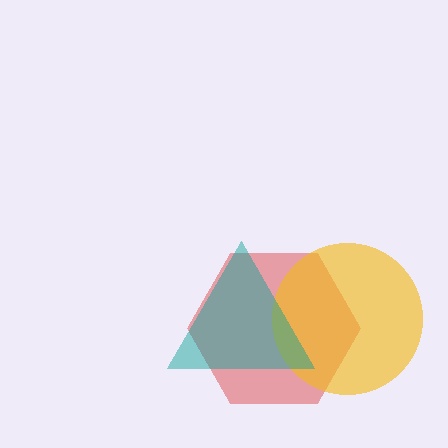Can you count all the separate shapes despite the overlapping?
Yes, there are 3 separate shapes.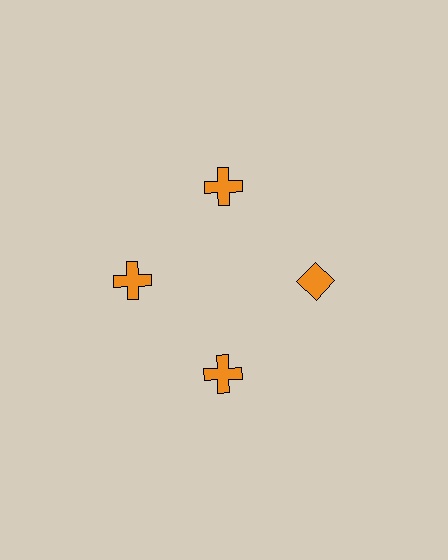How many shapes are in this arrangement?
There are 4 shapes arranged in a ring pattern.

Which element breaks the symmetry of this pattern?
The orange diamond at roughly the 3 o'clock position breaks the symmetry. All other shapes are orange crosses.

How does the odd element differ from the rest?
It has a different shape: diamond instead of cross.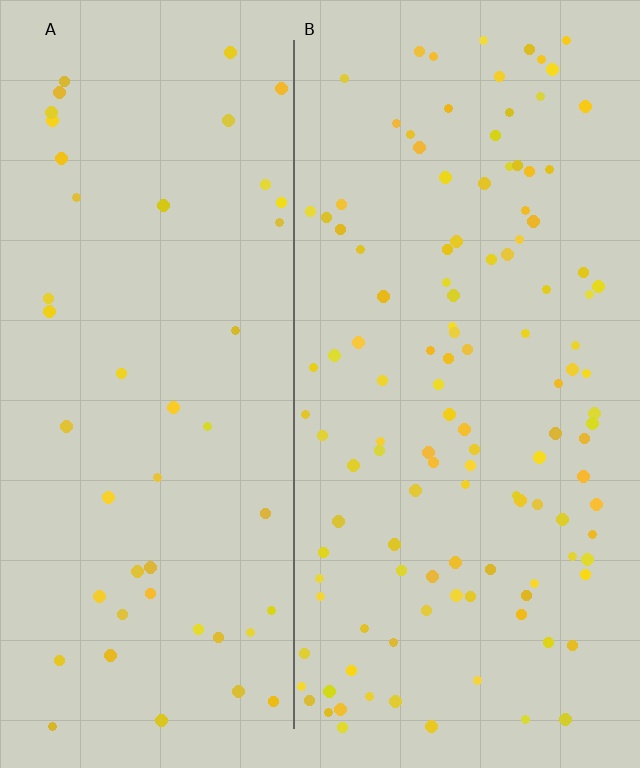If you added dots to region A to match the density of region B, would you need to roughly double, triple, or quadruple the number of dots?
Approximately triple.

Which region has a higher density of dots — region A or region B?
B (the right).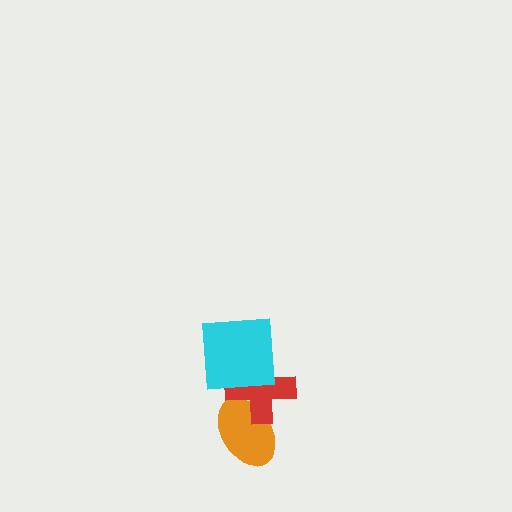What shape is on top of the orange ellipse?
The red cross is on top of the orange ellipse.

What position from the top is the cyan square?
The cyan square is 1st from the top.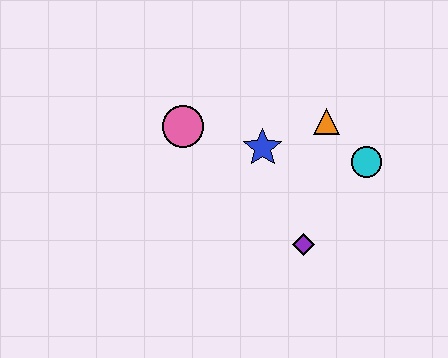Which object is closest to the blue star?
The orange triangle is closest to the blue star.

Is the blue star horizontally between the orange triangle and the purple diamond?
No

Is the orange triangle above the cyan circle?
Yes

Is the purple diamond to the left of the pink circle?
No